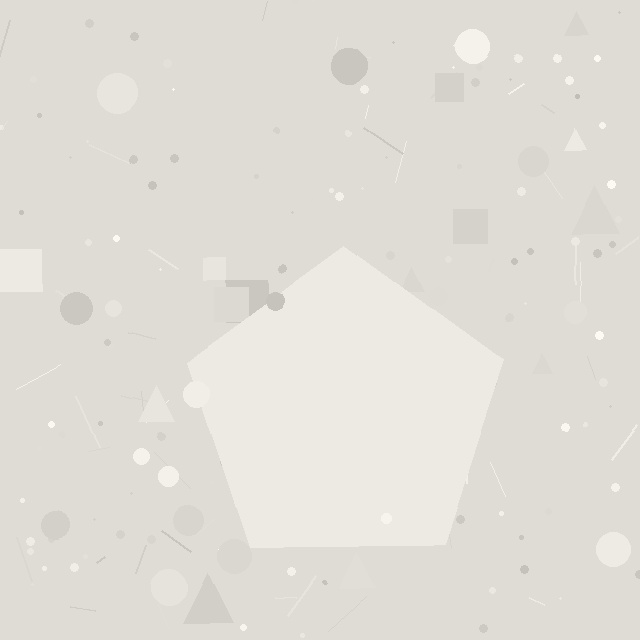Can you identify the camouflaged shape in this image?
The camouflaged shape is a pentagon.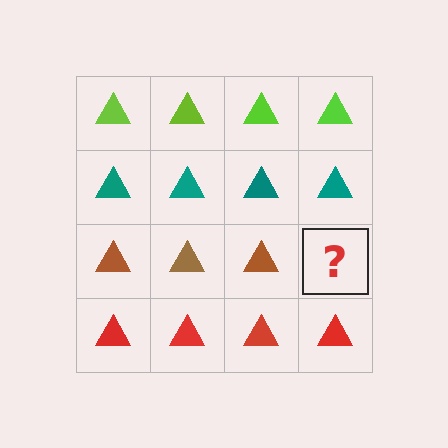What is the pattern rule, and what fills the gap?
The rule is that each row has a consistent color. The gap should be filled with a brown triangle.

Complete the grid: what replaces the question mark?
The question mark should be replaced with a brown triangle.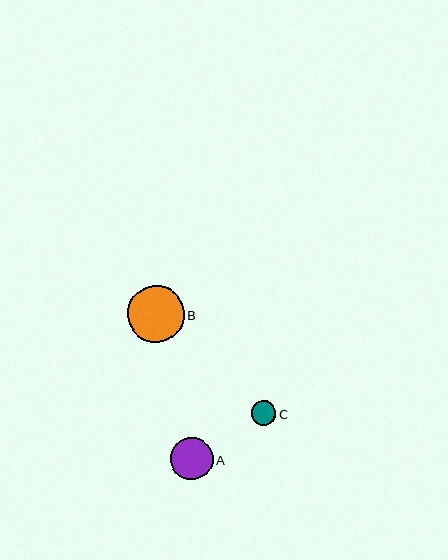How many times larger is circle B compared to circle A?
Circle B is approximately 1.3 times the size of circle A.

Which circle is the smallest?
Circle C is the smallest with a size of approximately 25 pixels.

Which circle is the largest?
Circle B is the largest with a size of approximately 57 pixels.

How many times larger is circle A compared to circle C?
Circle A is approximately 1.7 times the size of circle C.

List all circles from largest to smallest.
From largest to smallest: B, A, C.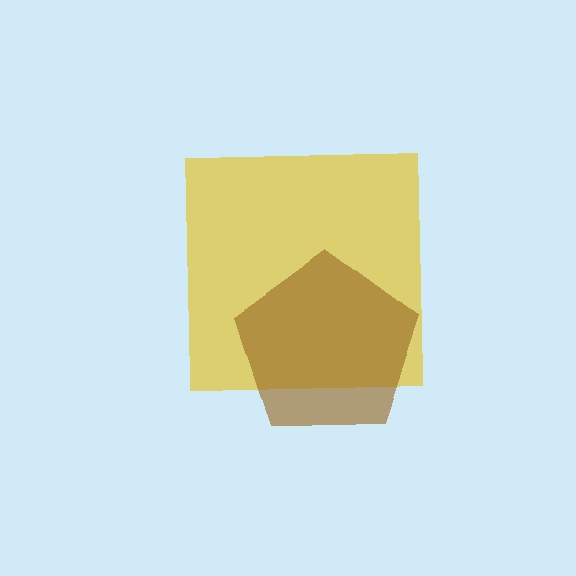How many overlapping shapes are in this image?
There are 2 overlapping shapes in the image.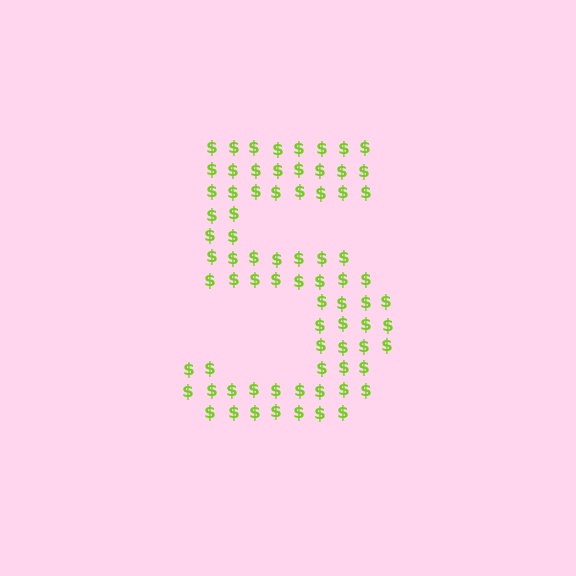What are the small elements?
The small elements are dollar signs.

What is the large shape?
The large shape is the digit 5.